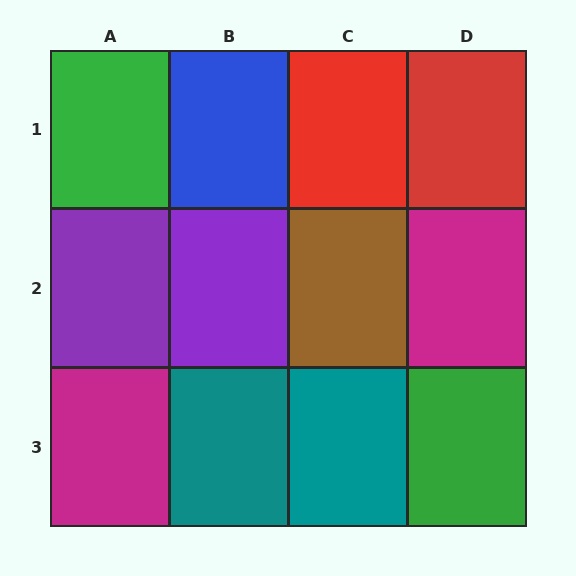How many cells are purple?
2 cells are purple.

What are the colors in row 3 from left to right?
Magenta, teal, teal, green.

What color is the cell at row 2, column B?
Purple.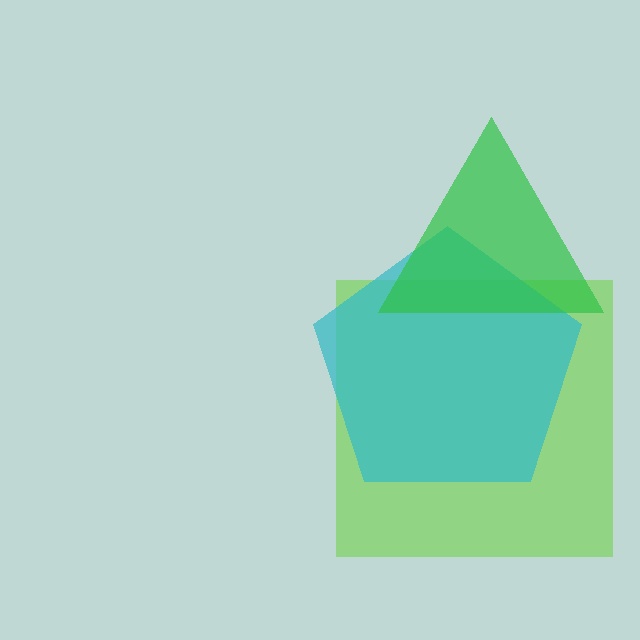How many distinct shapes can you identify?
There are 3 distinct shapes: a lime square, a cyan pentagon, a green triangle.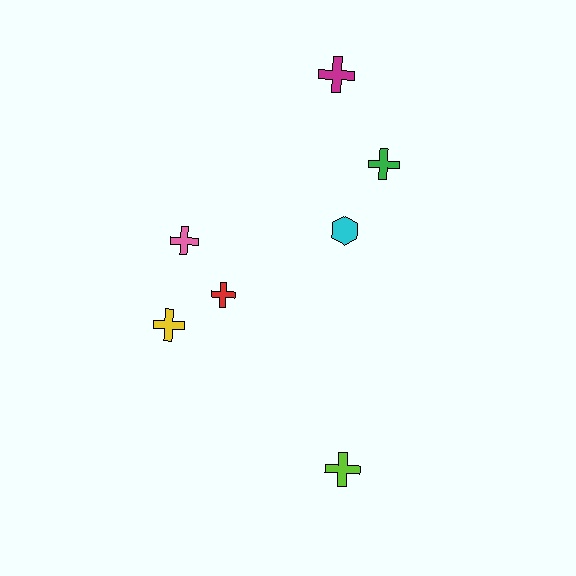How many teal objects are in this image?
There are no teal objects.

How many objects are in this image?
There are 7 objects.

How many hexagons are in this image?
There is 1 hexagon.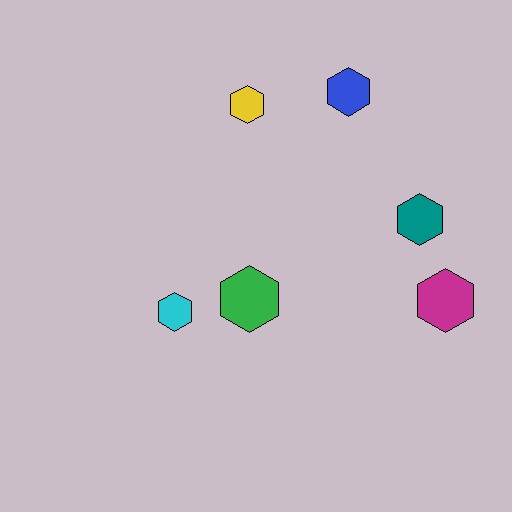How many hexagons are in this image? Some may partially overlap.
There are 6 hexagons.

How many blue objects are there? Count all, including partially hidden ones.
There is 1 blue object.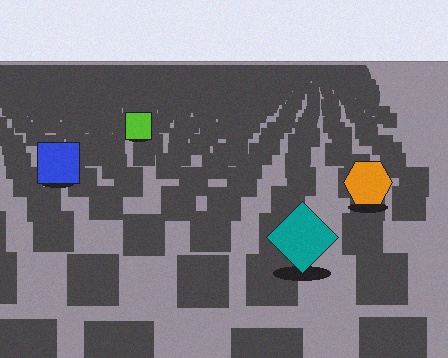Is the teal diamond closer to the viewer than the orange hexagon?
Yes. The teal diamond is closer — you can tell from the texture gradient: the ground texture is coarser near it.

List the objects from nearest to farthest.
From nearest to farthest: the teal diamond, the orange hexagon, the blue square, the lime square.